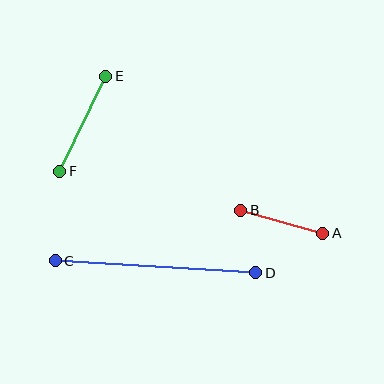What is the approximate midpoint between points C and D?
The midpoint is at approximately (156, 267) pixels.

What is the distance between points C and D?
The distance is approximately 201 pixels.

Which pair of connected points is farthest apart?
Points C and D are farthest apart.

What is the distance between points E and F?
The distance is approximately 106 pixels.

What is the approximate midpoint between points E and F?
The midpoint is at approximately (83, 124) pixels.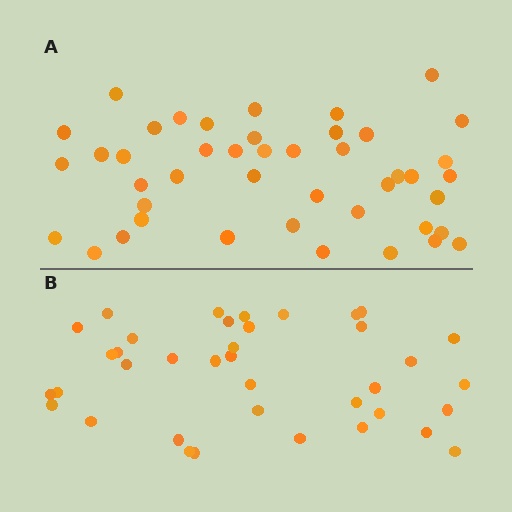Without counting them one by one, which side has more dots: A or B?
Region A (the top region) has more dots.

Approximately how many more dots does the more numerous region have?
Region A has about 6 more dots than region B.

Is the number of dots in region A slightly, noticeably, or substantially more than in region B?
Region A has only slightly more — the two regions are fairly close. The ratio is roughly 1.2 to 1.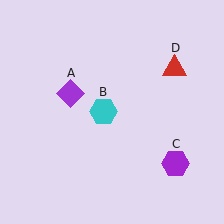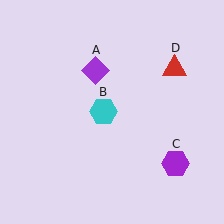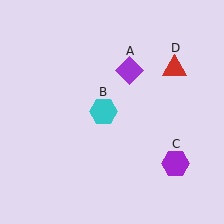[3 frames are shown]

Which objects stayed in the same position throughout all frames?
Cyan hexagon (object B) and purple hexagon (object C) and red triangle (object D) remained stationary.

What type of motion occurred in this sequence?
The purple diamond (object A) rotated clockwise around the center of the scene.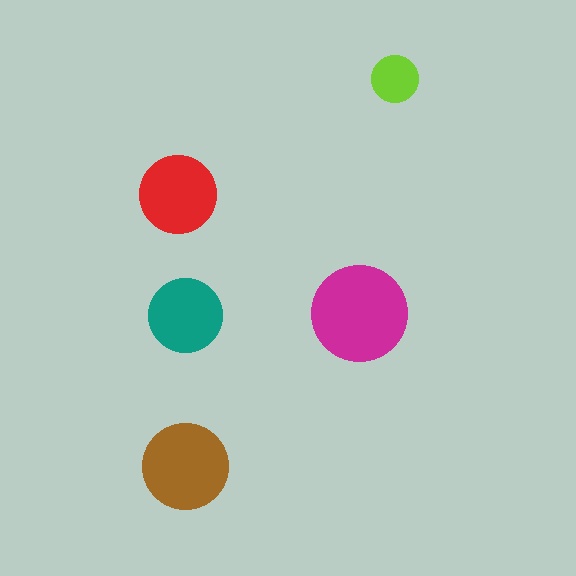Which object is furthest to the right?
The lime circle is rightmost.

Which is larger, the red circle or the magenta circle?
The magenta one.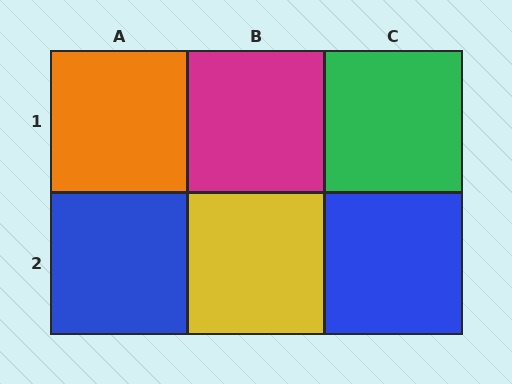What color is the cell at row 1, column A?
Orange.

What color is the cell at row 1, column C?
Green.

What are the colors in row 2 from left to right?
Blue, yellow, blue.